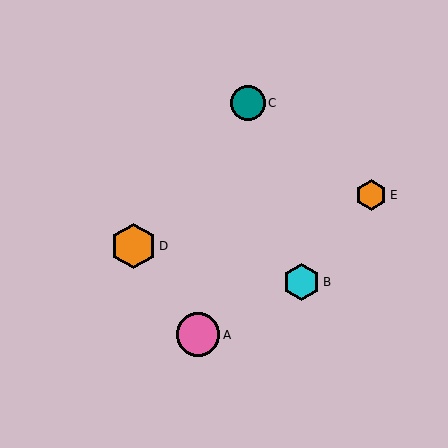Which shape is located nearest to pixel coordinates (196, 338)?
The pink circle (labeled A) at (198, 335) is nearest to that location.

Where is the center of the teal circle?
The center of the teal circle is at (248, 103).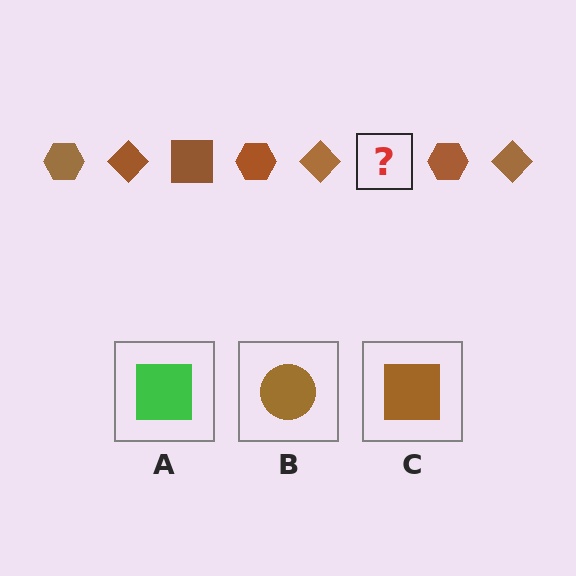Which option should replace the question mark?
Option C.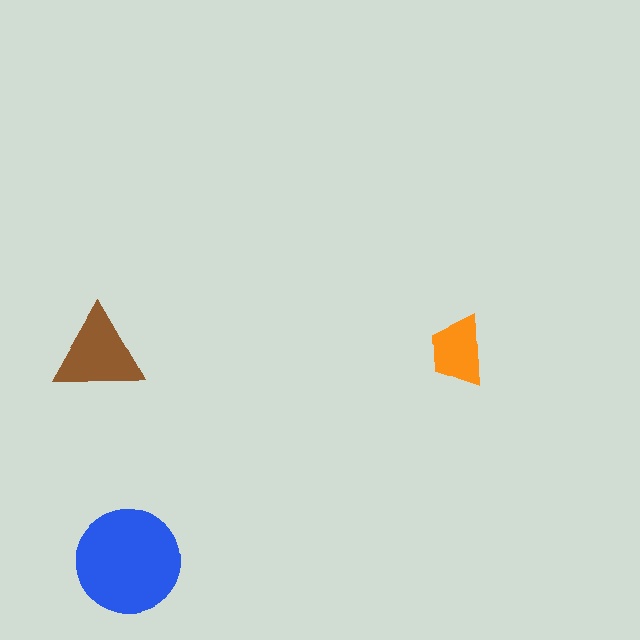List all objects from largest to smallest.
The blue circle, the brown triangle, the orange trapezoid.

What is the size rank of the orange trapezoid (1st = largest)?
3rd.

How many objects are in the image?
There are 3 objects in the image.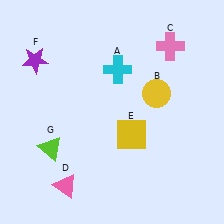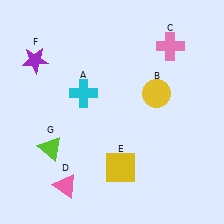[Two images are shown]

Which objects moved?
The objects that moved are: the cyan cross (A), the yellow square (E).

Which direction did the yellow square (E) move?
The yellow square (E) moved down.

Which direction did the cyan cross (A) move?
The cyan cross (A) moved left.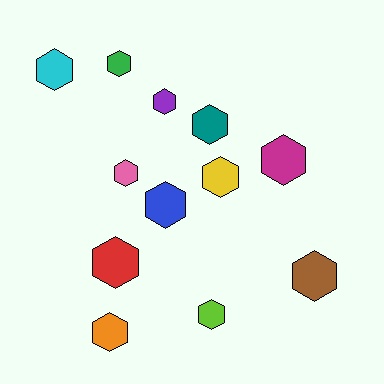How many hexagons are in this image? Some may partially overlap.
There are 12 hexagons.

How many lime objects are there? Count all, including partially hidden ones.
There is 1 lime object.